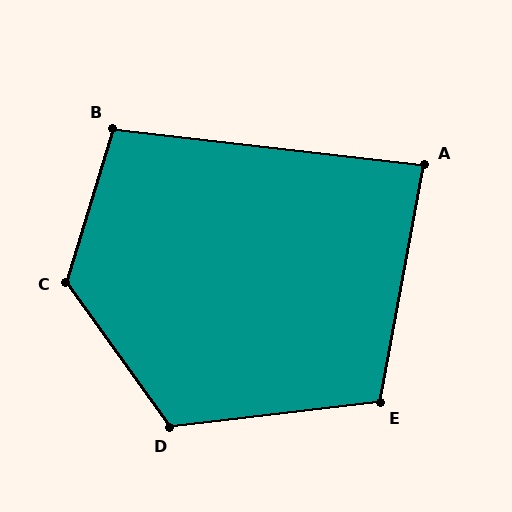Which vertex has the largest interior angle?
C, at approximately 128 degrees.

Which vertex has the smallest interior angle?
A, at approximately 86 degrees.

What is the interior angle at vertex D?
Approximately 119 degrees (obtuse).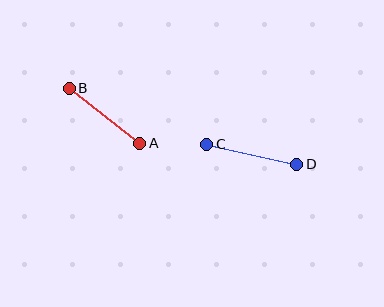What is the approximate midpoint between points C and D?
The midpoint is at approximately (252, 154) pixels.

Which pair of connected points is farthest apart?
Points C and D are farthest apart.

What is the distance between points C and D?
The distance is approximately 92 pixels.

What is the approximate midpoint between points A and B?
The midpoint is at approximately (105, 116) pixels.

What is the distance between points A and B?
The distance is approximately 90 pixels.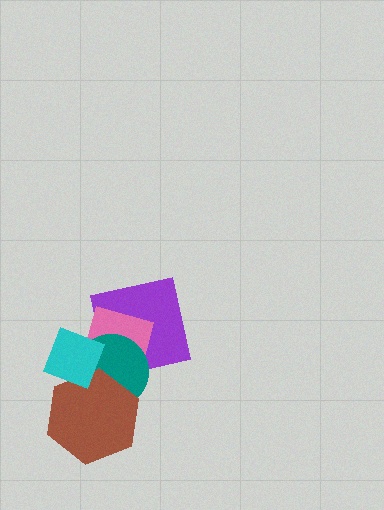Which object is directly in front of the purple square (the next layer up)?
The pink diamond is directly in front of the purple square.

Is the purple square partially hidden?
Yes, it is partially covered by another shape.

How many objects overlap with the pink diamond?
4 objects overlap with the pink diamond.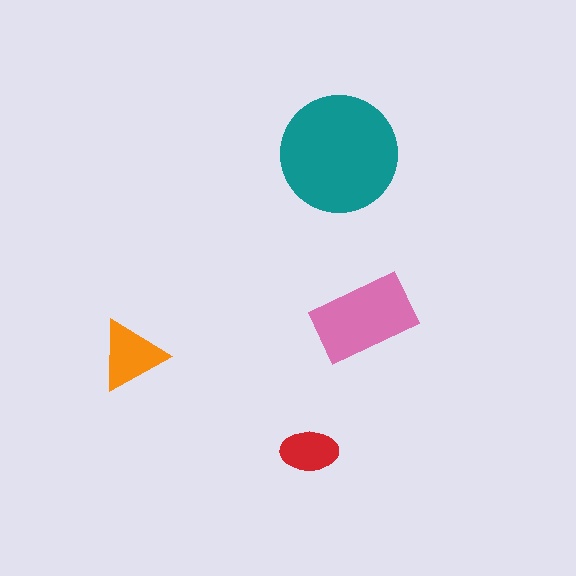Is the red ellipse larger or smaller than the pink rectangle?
Smaller.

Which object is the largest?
The teal circle.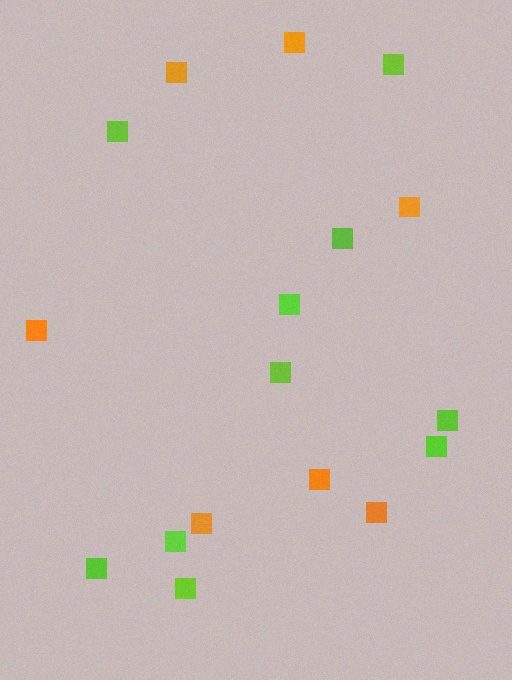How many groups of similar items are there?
There are 2 groups: one group of lime squares (10) and one group of orange squares (7).